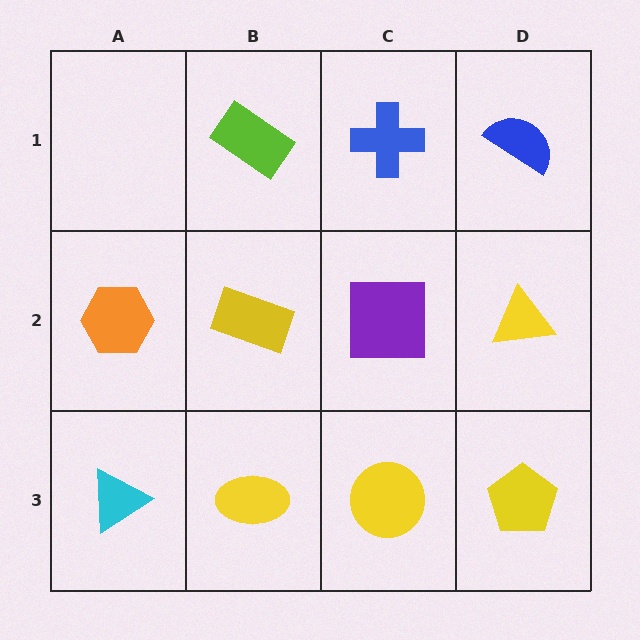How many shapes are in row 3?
4 shapes.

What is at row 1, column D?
A blue semicircle.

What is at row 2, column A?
An orange hexagon.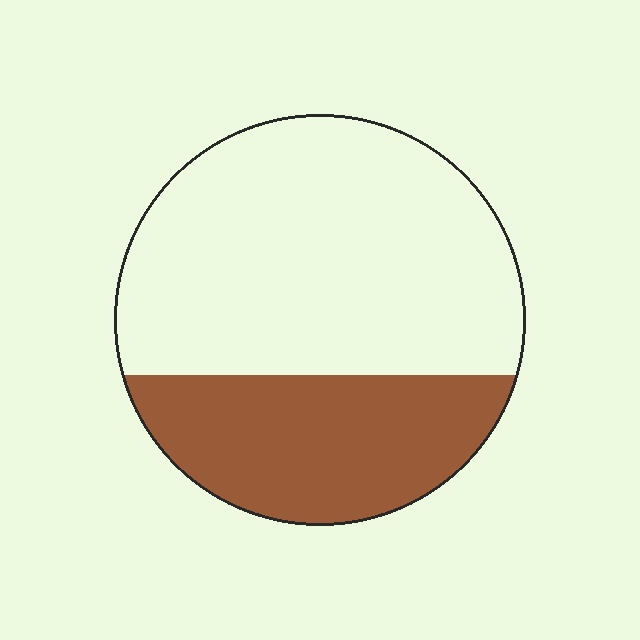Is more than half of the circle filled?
No.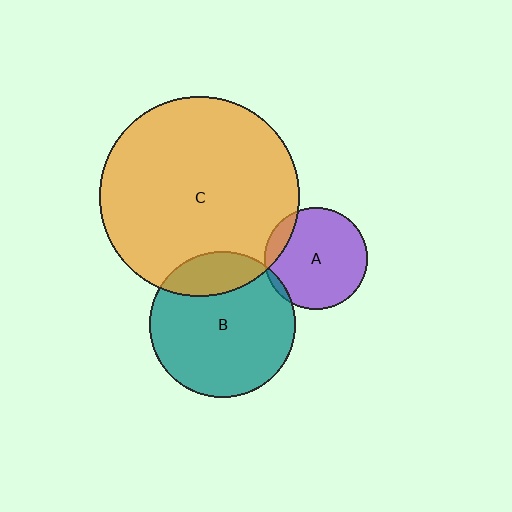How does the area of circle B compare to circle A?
Approximately 2.0 times.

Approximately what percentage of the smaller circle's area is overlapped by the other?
Approximately 10%.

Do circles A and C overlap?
Yes.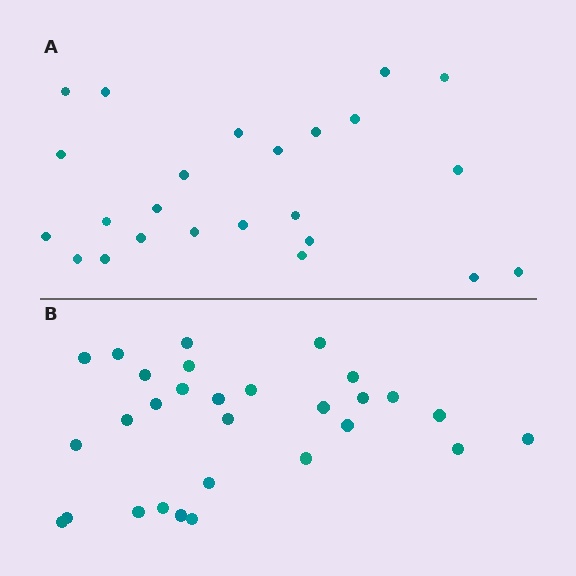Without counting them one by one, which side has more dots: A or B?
Region B (the bottom region) has more dots.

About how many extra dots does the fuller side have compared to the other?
Region B has about 5 more dots than region A.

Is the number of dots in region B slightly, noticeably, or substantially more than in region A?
Region B has only slightly more — the two regions are fairly close. The ratio is roughly 1.2 to 1.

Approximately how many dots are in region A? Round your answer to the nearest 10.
About 20 dots. (The exact count is 24, which rounds to 20.)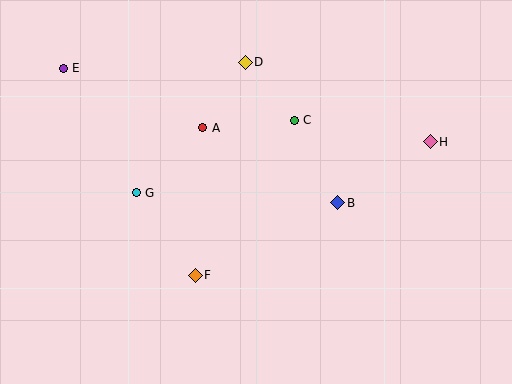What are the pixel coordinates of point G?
Point G is at (136, 193).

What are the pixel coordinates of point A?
Point A is at (203, 128).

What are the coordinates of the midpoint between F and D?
The midpoint between F and D is at (220, 169).